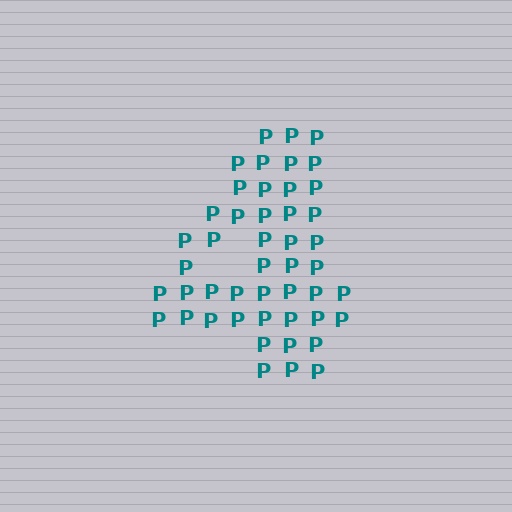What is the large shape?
The large shape is the digit 4.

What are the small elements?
The small elements are letter P's.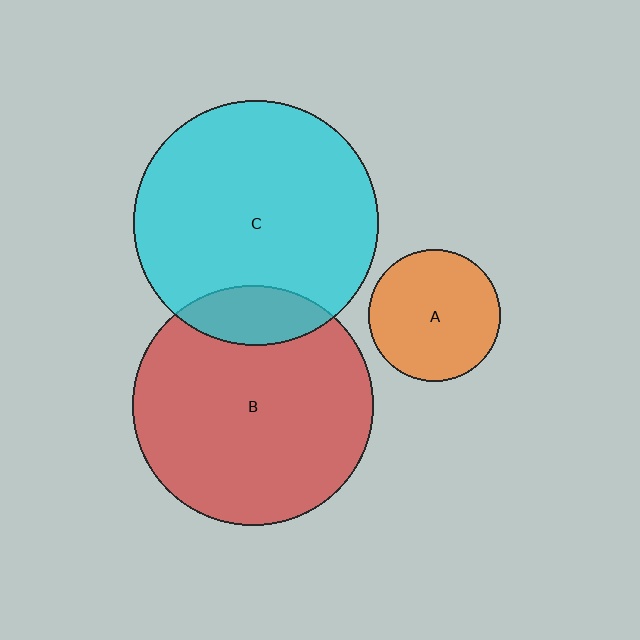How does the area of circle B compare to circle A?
Approximately 3.3 times.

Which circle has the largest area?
Circle C (cyan).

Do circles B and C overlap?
Yes.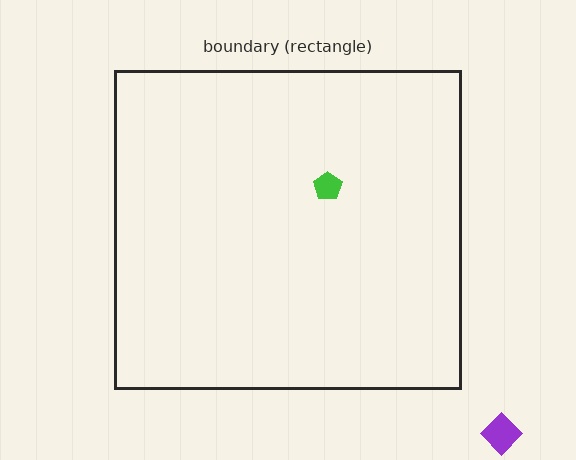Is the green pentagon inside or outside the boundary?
Inside.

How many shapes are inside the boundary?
1 inside, 1 outside.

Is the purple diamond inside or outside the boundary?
Outside.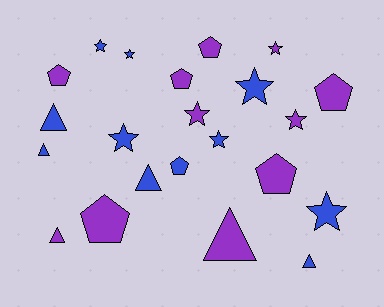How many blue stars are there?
There are 6 blue stars.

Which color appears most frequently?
Purple, with 11 objects.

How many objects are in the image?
There are 22 objects.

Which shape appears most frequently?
Star, with 9 objects.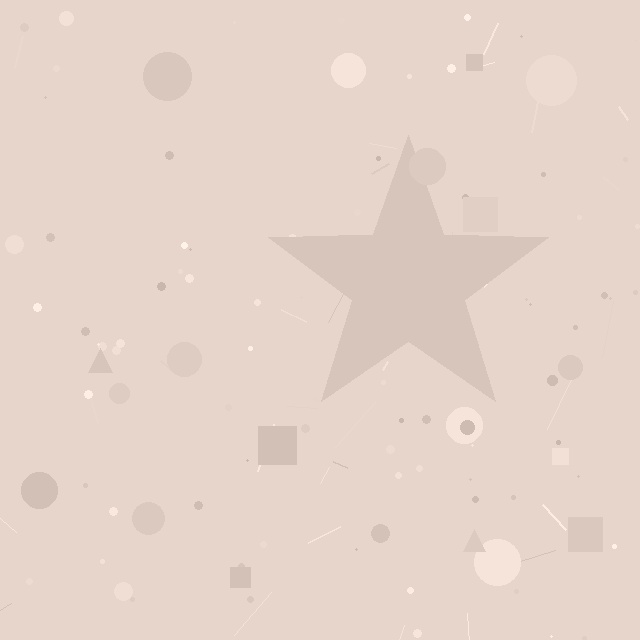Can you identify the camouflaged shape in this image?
The camouflaged shape is a star.